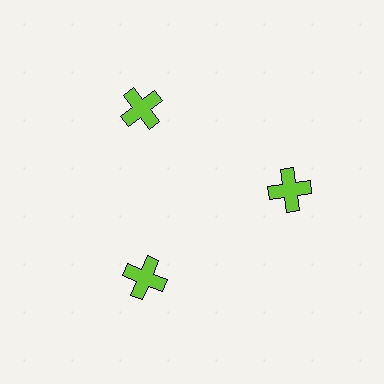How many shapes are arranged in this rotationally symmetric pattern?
There are 3 shapes, arranged in 3 groups of 1.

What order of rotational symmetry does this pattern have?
This pattern has 3-fold rotational symmetry.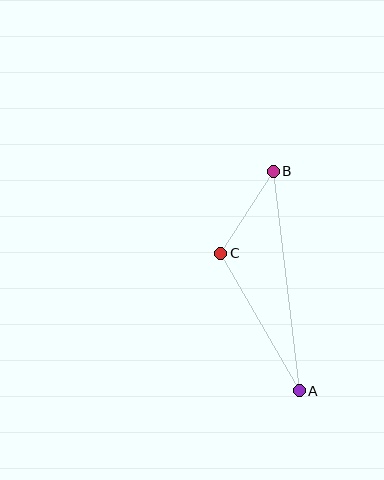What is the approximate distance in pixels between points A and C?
The distance between A and C is approximately 158 pixels.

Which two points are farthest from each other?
Points A and B are farthest from each other.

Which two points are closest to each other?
Points B and C are closest to each other.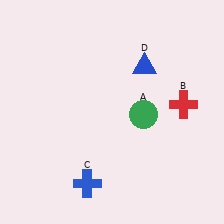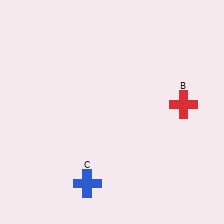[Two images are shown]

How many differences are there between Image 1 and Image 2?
There are 2 differences between the two images.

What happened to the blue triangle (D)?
The blue triangle (D) was removed in Image 2. It was in the top-right area of Image 1.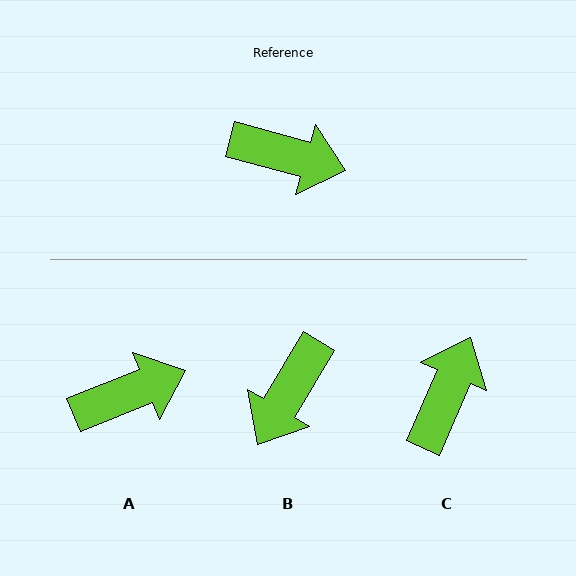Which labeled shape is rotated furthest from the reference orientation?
B, about 105 degrees away.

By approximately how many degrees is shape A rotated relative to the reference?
Approximately 37 degrees counter-clockwise.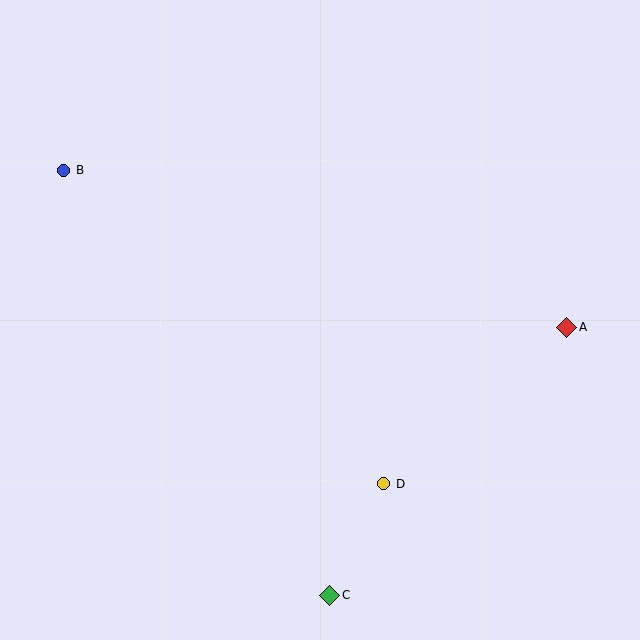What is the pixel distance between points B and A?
The distance between B and A is 527 pixels.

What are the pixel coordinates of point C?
Point C is at (330, 595).